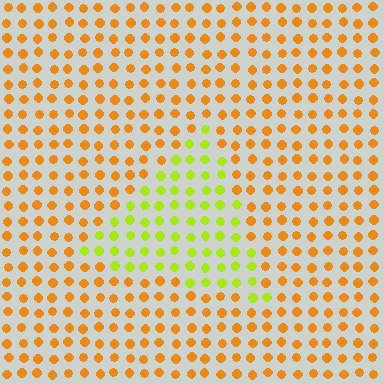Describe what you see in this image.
The image is filled with small orange elements in a uniform arrangement. A triangle-shaped region is visible where the elements are tinted to a slightly different hue, forming a subtle color boundary.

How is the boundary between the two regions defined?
The boundary is defined purely by a slight shift in hue (about 47 degrees). Spacing, size, and orientation are identical on both sides.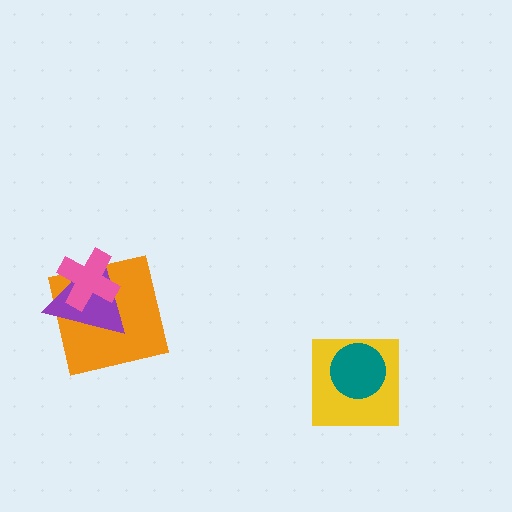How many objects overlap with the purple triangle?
2 objects overlap with the purple triangle.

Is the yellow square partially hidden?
Yes, it is partially covered by another shape.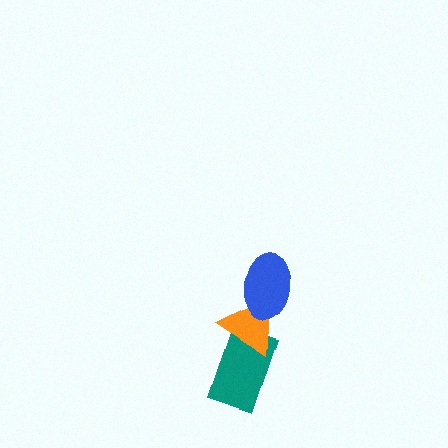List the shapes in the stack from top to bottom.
From top to bottom: the blue ellipse, the orange triangle, the teal rectangle.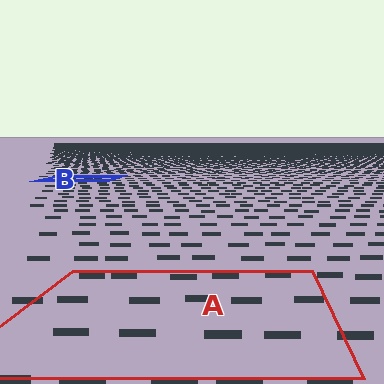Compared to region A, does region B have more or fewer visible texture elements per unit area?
Region B has more texture elements per unit area — they are packed more densely because it is farther away.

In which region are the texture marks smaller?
The texture marks are smaller in region B, because it is farther away.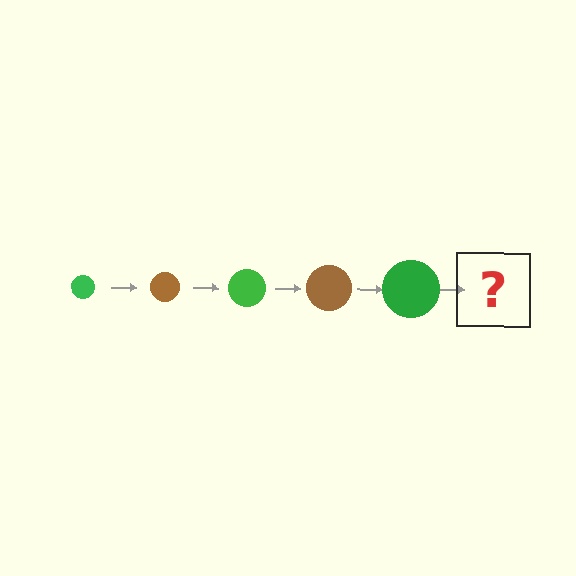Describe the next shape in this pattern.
It should be a brown circle, larger than the previous one.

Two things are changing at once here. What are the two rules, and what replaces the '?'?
The two rules are that the circle grows larger each step and the color cycles through green and brown. The '?' should be a brown circle, larger than the previous one.